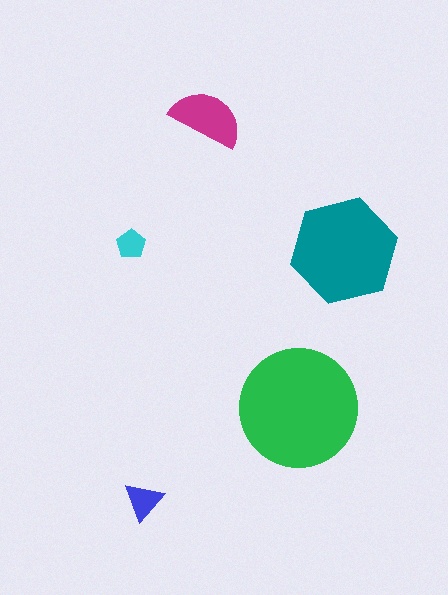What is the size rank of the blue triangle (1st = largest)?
4th.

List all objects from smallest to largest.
The cyan pentagon, the blue triangle, the magenta semicircle, the teal hexagon, the green circle.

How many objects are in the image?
There are 5 objects in the image.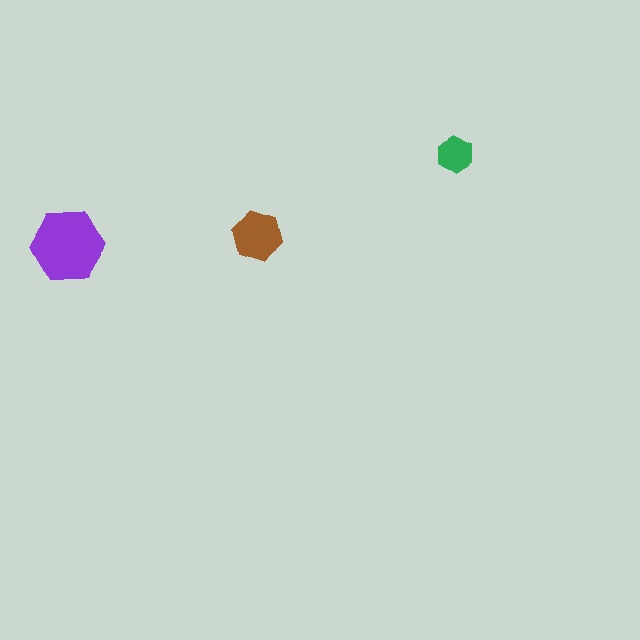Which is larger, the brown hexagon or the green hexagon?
The brown one.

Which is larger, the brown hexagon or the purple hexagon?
The purple one.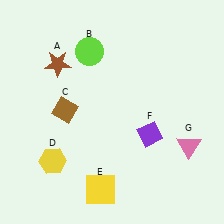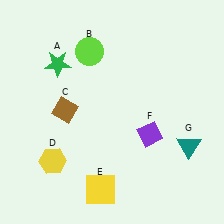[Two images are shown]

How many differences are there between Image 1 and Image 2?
There are 2 differences between the two images.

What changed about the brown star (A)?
In Image 1, A is brown. In Image 2, it changed to green.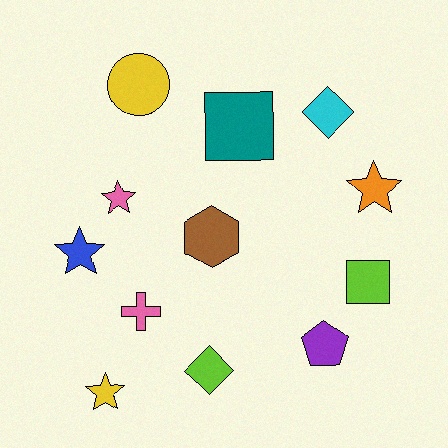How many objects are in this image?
There are 12 objects.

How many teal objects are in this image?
There is 1 teal object.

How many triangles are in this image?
There are no triangles.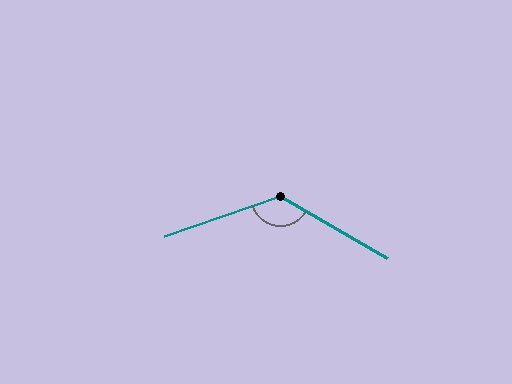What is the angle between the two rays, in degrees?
Approximately 131 degrees.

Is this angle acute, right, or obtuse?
It is obtuse.